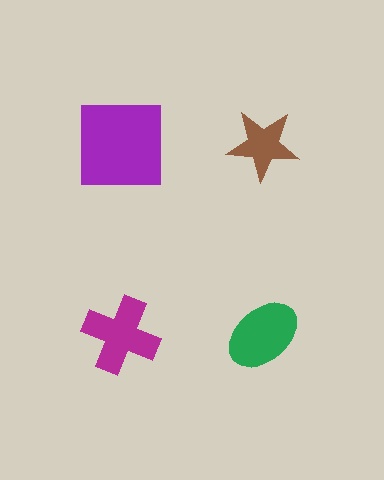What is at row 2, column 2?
A green ellipse.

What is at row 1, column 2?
A brown star.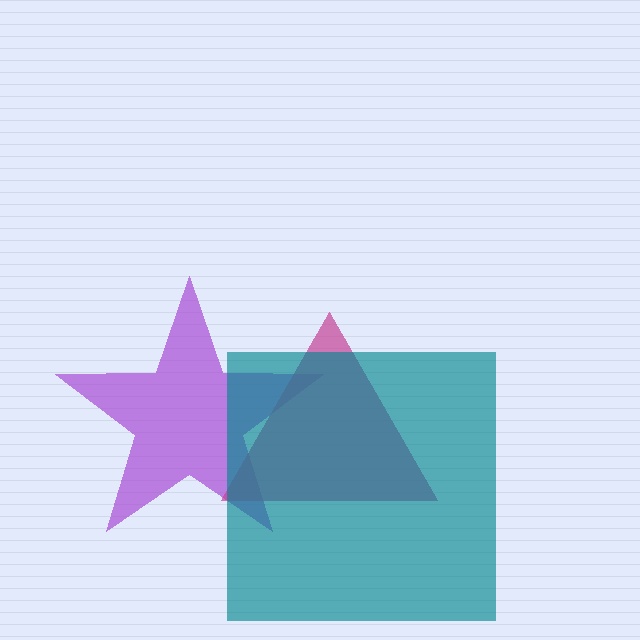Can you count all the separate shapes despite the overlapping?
Yes, there are 3 separate shapes.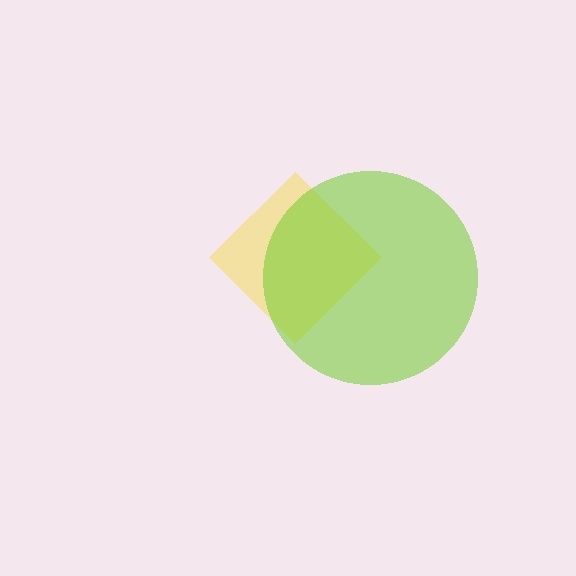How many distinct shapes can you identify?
There are 2 distinct shapes: a yellow diamond, a lime circle.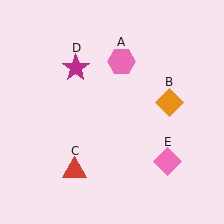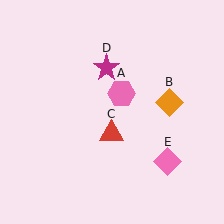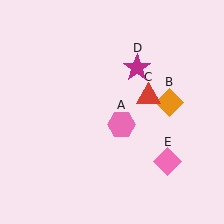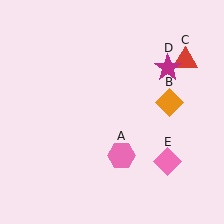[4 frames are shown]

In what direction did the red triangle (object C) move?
The red triangle (object C) moved up and to the right.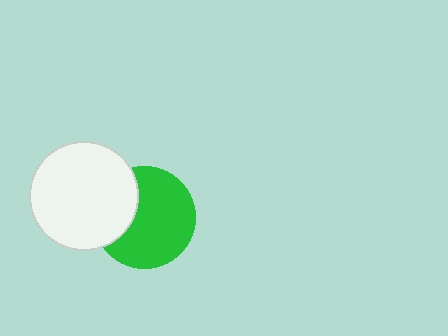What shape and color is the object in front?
The object in front is a white circle.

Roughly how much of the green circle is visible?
Most of it is visible (roughly 70%).